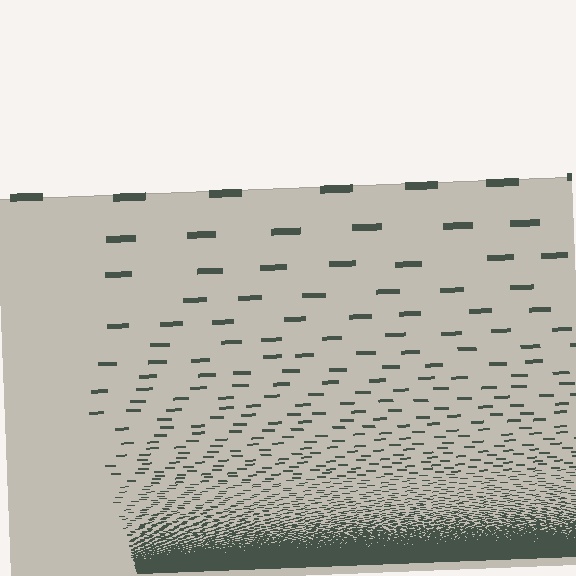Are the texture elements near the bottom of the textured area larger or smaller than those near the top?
Smaller. The gradient is inverted — elements near the bottom are smaller and denser.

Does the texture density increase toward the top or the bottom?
Density increases toward the bottom.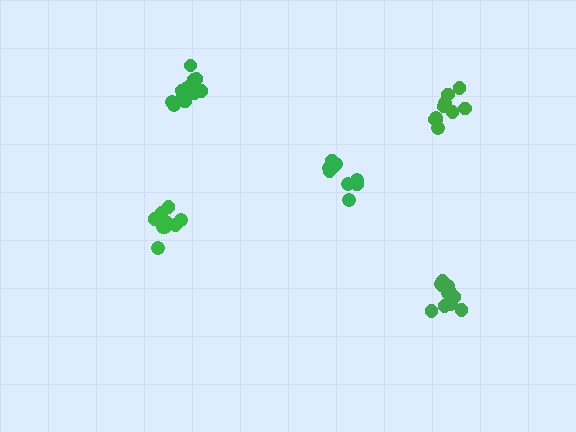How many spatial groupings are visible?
There are 5 spatial groupings.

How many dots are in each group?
Group 1: 14 dots, Group 2: 10 dots, Group 3: 11 dots, Group 4: 10 dots, Group 5: 9 dots (54 total).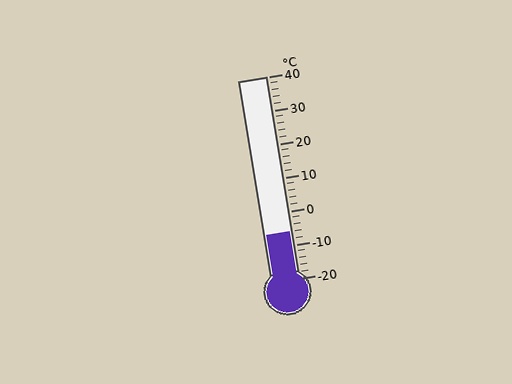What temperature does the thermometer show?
The thermometer shows approximately -6°C.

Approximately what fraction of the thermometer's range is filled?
The thermometer is filled to approximately 25% of its range.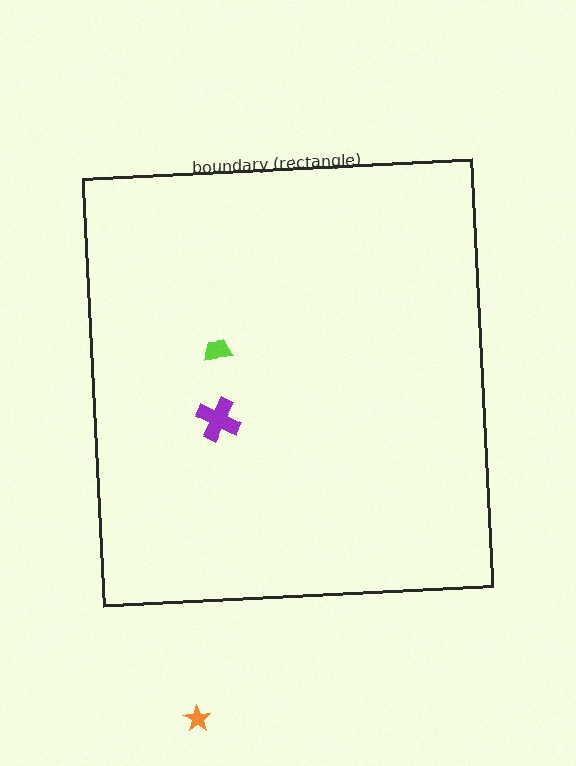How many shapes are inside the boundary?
2 inside, 1 outside.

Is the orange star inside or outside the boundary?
Outside.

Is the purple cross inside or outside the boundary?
Inside.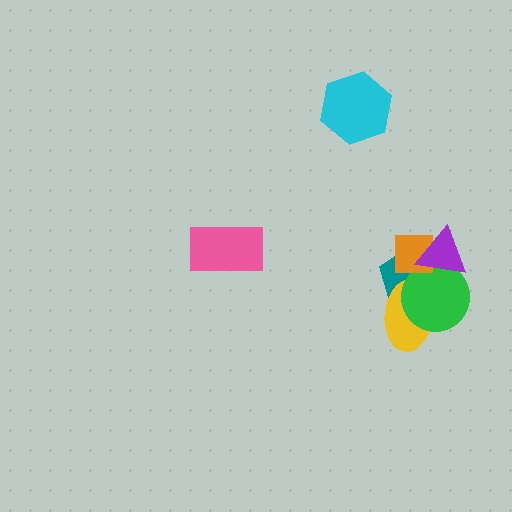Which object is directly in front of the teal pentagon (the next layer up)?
The yellow ellipse is directly in front of the teal pentagon.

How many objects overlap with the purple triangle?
3 objects overlap with the purple triangle.